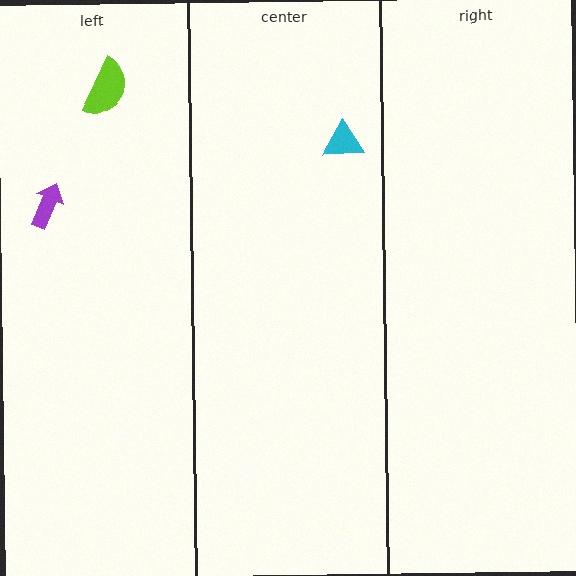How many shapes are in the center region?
1.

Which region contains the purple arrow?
The left region.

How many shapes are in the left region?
2.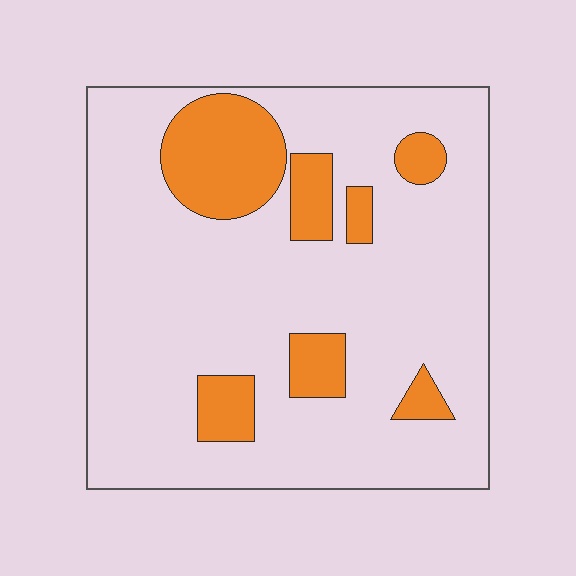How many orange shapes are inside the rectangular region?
7.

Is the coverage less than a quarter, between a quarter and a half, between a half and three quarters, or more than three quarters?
Less than a quarter.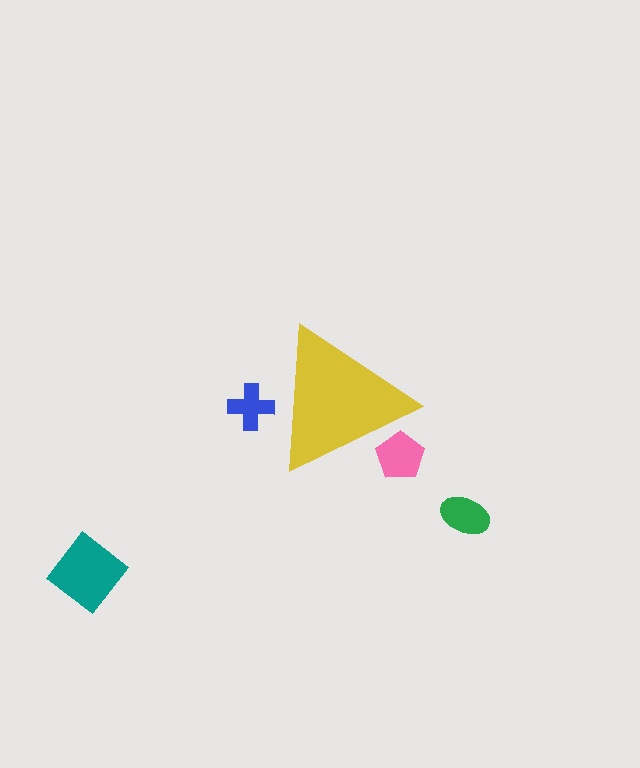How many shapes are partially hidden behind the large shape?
2 shapes are partially hidden.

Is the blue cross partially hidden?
Yes, the blue cross is partially hidden behind the yellow triangle.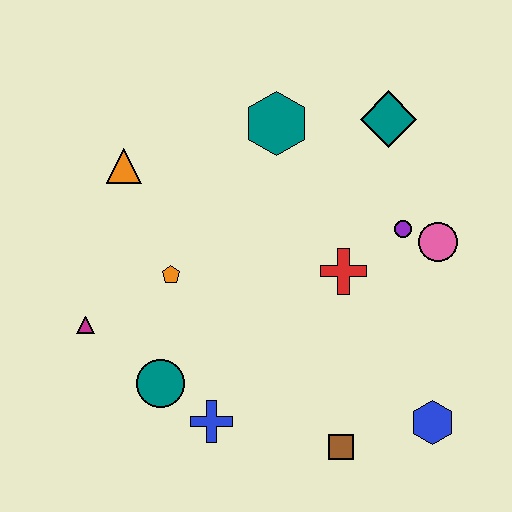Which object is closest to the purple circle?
The pink circle is closest to the purple circle.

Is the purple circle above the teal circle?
Yes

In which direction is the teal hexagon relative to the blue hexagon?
The teal hexagon is above the blue hexagon.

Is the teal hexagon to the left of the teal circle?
No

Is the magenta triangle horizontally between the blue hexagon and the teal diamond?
No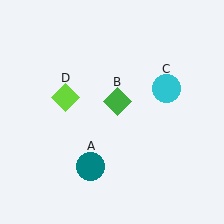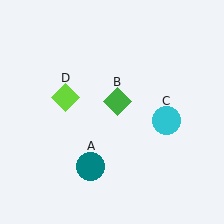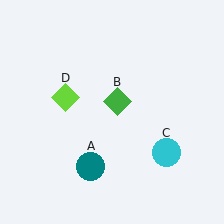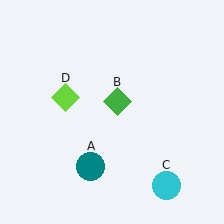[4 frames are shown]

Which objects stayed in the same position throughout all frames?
Teal circle (object A) and green diamond (object B) and lime diamond (object D) remained stationary.